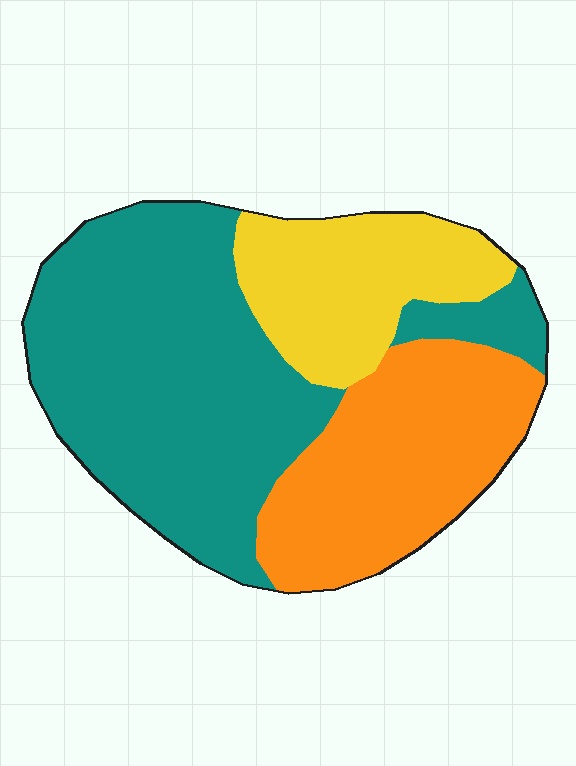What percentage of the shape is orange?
Orange covers roughly 30% of the shape.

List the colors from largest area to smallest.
From largest to smallest: teal, orange, yellow.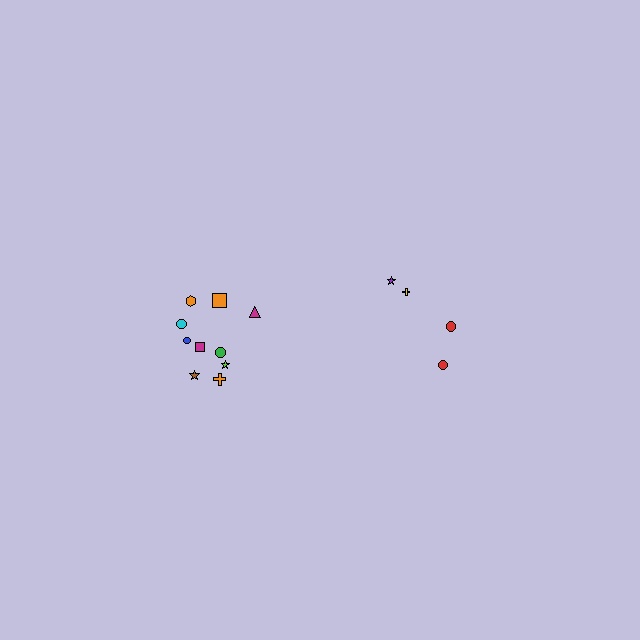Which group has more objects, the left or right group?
The left group.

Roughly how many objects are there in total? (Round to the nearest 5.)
Roughly 15 objects in total.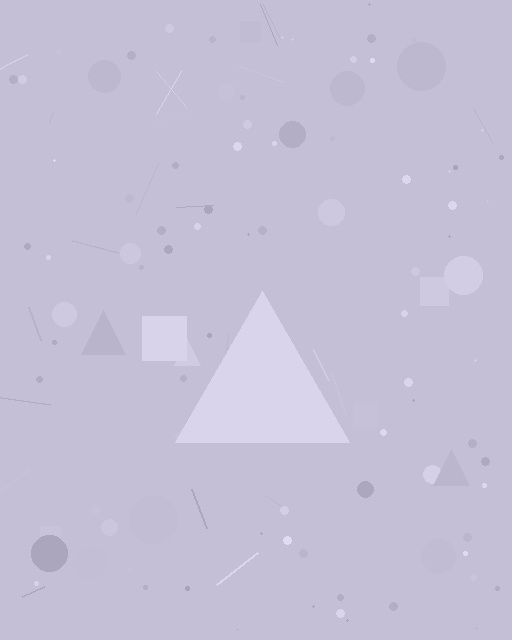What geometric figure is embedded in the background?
A triangle is embedded in the background.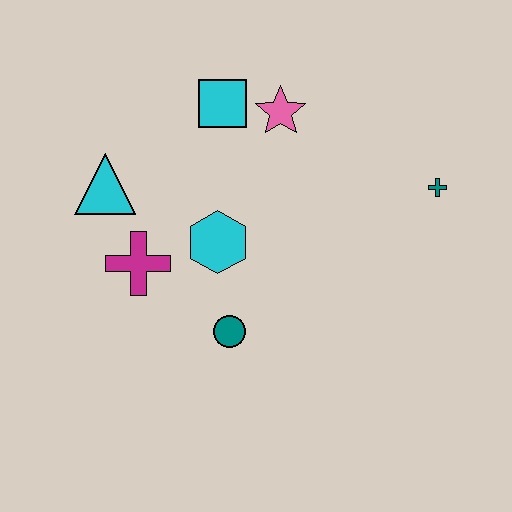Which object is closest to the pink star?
The cyan square is closest to the pink star.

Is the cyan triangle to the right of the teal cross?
No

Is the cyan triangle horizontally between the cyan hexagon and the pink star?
No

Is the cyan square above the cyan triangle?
Yes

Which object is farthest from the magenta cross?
The teal cross is farthest from the magenta cross.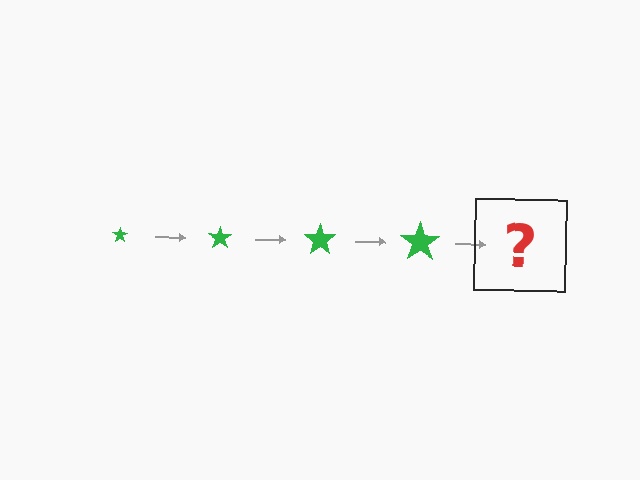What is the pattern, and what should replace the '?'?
The pattern is that the star gets progressively larger each step. The '?' should be a green star, larger than the previous one.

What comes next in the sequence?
The next element should be a green star, larger than the previous one.